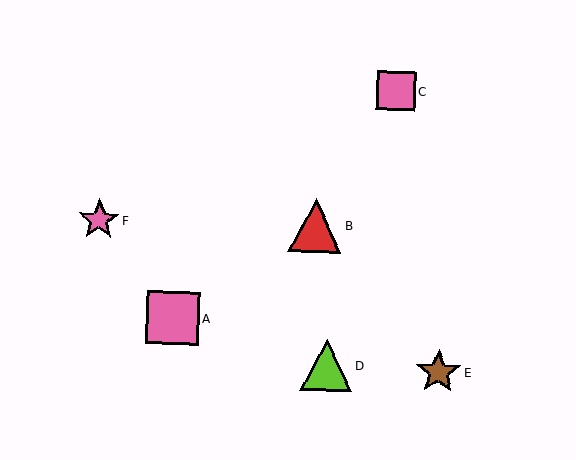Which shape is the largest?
The red triangle (labeled B) is the largest.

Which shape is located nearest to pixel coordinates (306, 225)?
The red triangle (labeled B) at (315, 225) is nearest to that location.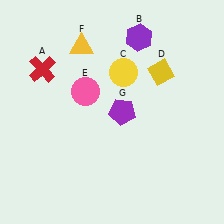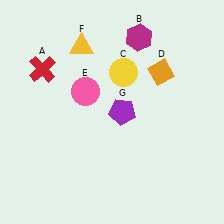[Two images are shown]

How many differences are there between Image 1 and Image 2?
There are 2 differences between the two images.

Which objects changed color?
B changed from purple to magenta. D changed from yellow to orange.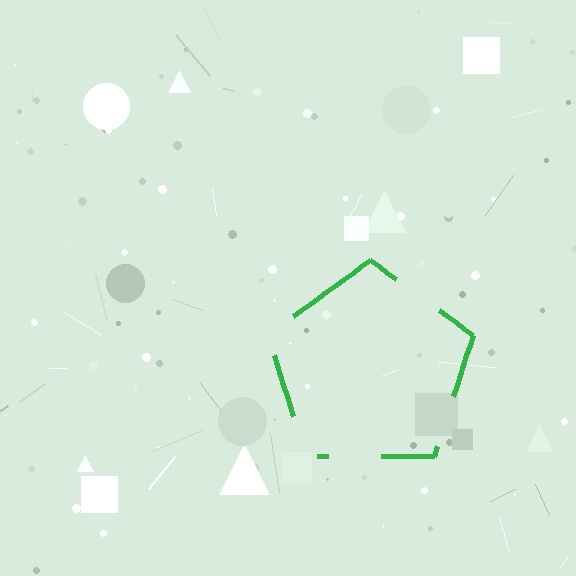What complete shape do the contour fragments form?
The contour fragments form a pentagon.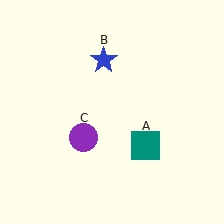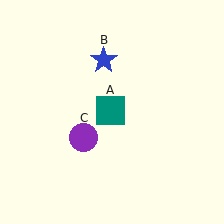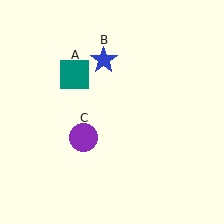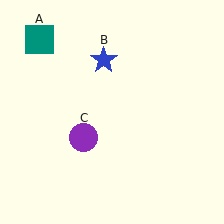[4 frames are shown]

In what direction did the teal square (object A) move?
The teal square (object A) moved up and to the left.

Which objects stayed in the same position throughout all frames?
Blue star (object B) and purple circle (object C) remained stationary.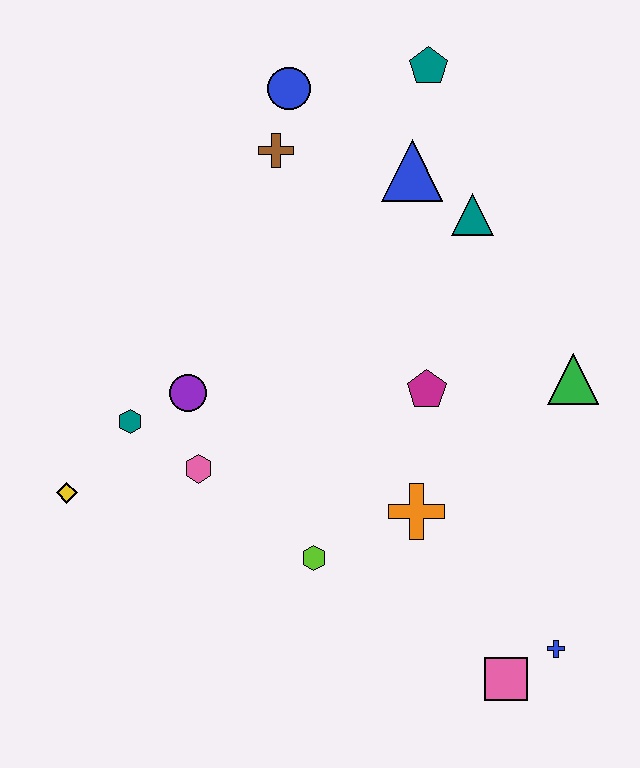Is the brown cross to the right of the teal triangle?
No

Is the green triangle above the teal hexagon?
Yes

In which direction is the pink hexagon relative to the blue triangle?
The pink hexagon is below the blue triangle.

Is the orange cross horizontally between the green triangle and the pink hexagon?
Yes